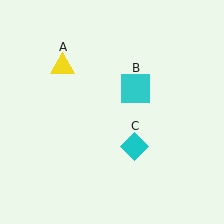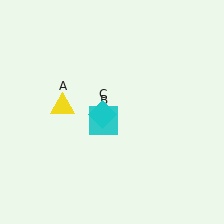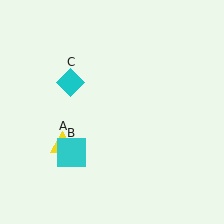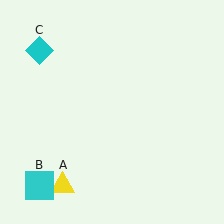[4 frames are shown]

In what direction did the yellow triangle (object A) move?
The yellow triangle (object A) moved down.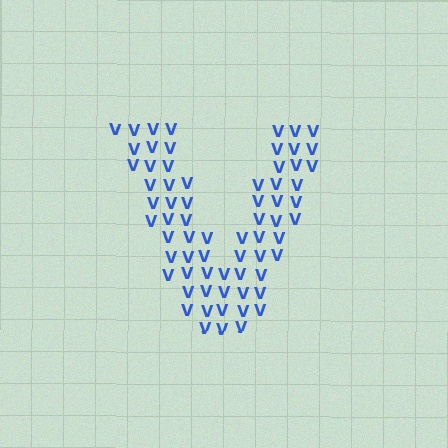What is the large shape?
The large shape is the letter V.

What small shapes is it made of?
It is made of small letter V's.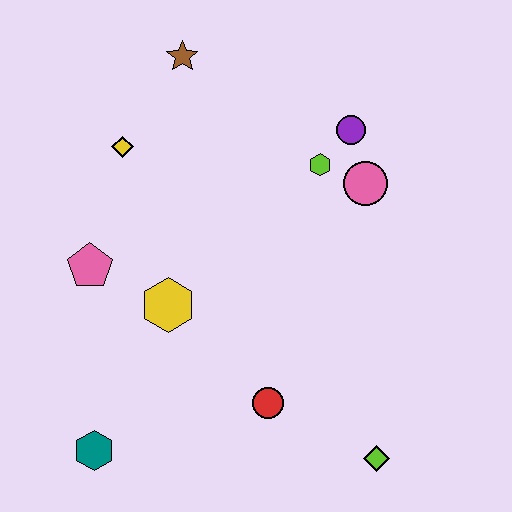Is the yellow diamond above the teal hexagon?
Yes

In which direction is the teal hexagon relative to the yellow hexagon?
The teal hexagon is below the yellow hexagon.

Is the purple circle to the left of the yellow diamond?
No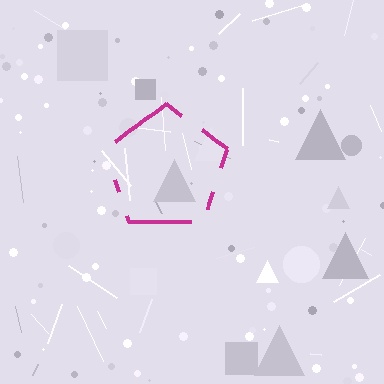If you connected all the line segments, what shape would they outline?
They would outline a pentagon.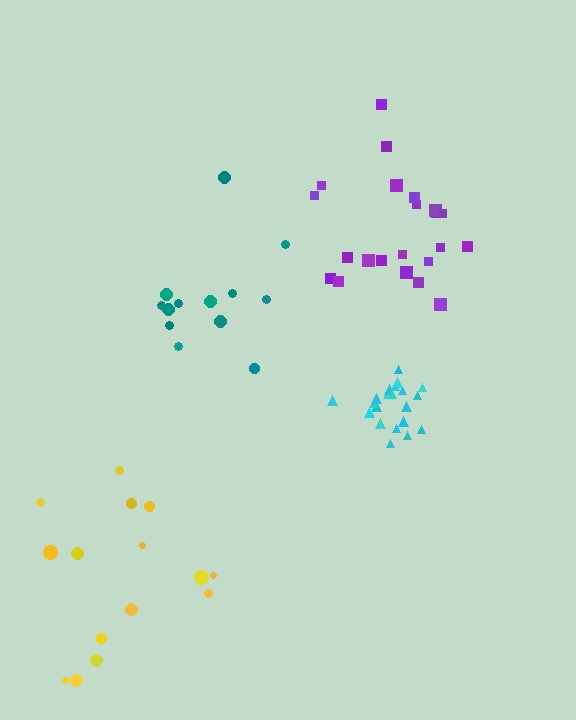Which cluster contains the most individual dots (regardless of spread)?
Purple (22).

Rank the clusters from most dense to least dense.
cyan, purple, teal, yellow.